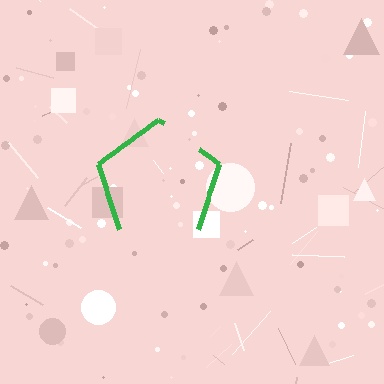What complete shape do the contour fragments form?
The contour fragments form a pentagon.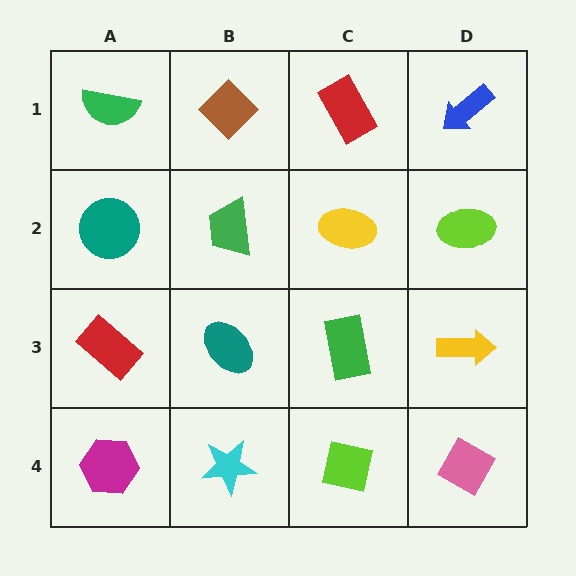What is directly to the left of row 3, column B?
A red rectangle.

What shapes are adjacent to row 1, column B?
A green trapezoid (row 2, column B), a green semicircle (row 1, column A), a red rectangle (row 1, column C).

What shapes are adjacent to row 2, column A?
A green semicircle (row 1, column A), a red rectangle (row 3, column A), a green trapezoid (row 2, column B).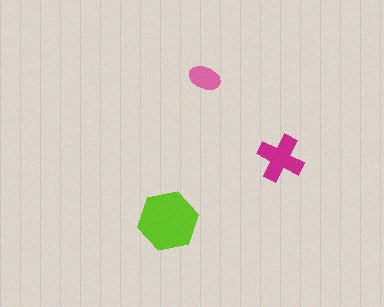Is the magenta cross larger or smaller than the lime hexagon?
Smaller.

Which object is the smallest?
The pink ellipse.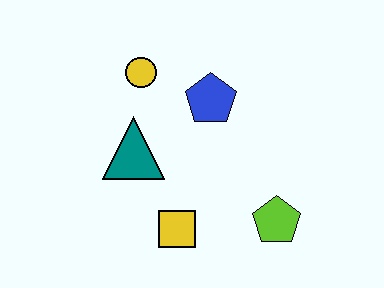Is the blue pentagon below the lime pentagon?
No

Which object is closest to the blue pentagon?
The yellow circle is closest to the blue pentagon.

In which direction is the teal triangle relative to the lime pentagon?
The teal triangle is to the left of the lime pentagon.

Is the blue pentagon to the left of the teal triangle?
No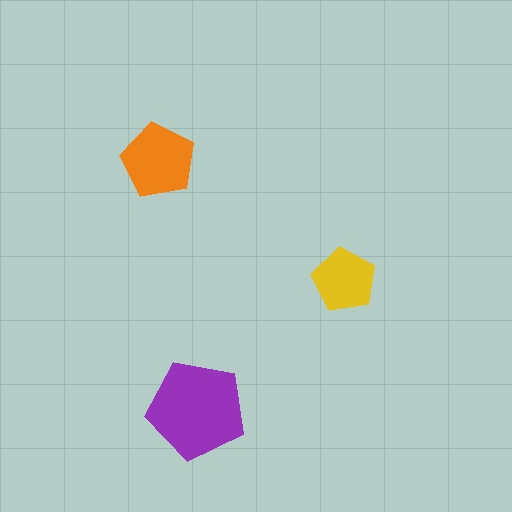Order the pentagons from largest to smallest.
the purple one, the orange one, the yellow one.